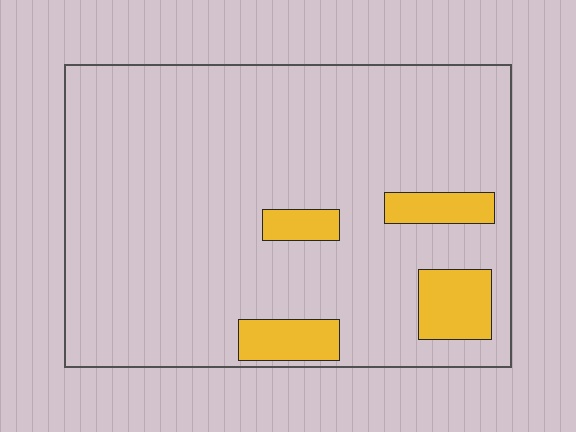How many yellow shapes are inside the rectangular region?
4.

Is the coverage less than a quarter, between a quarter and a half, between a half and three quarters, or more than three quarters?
Less than a quarter.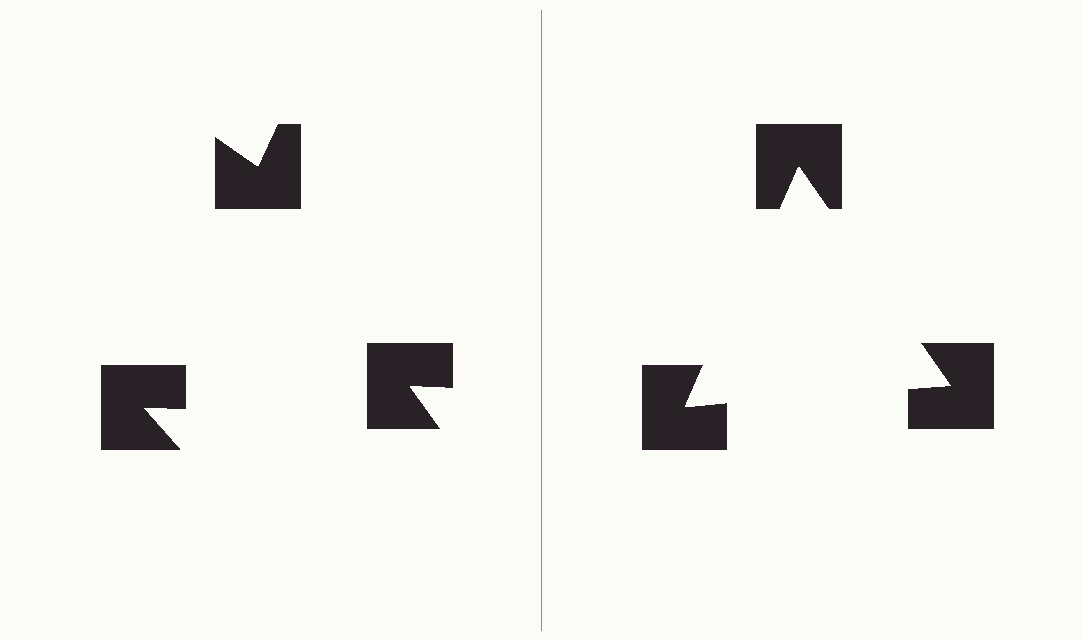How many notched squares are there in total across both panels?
6 — 3 on each side.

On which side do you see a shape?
An illusory triangle appears on the right side. On the left side the wedge cuts are rotated, so no coherent shape forms.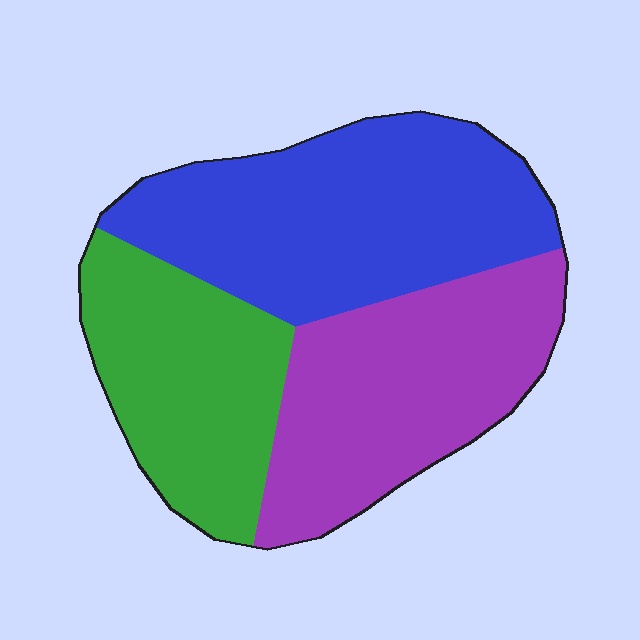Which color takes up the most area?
Blue, at roughly 40%.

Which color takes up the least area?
Green, at roughly 25%.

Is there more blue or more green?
Blue.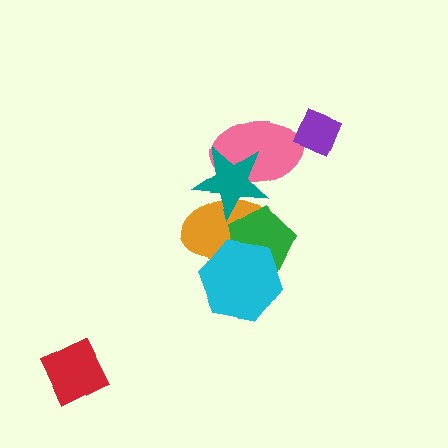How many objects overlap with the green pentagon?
3 objects overlap with the green pentagon.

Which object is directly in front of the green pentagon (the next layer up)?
The cyan hexagon is directly in front of the green pentagon.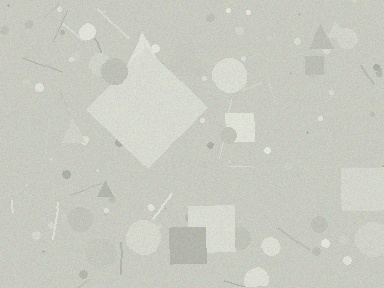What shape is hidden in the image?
A diamond is hidden in the image.